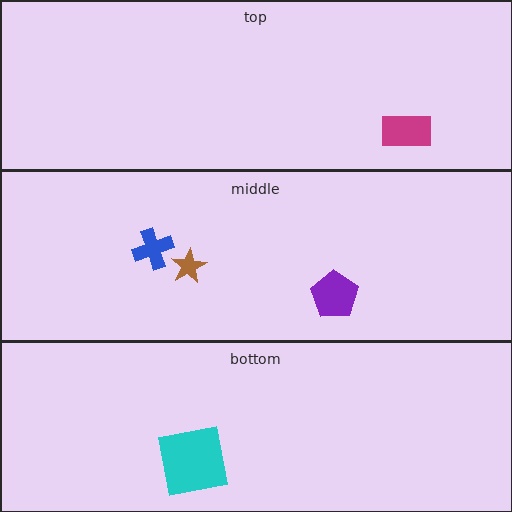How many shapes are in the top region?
1.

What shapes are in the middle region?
The brown star, the blue cross, the purple pentagon.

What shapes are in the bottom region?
The cyan square.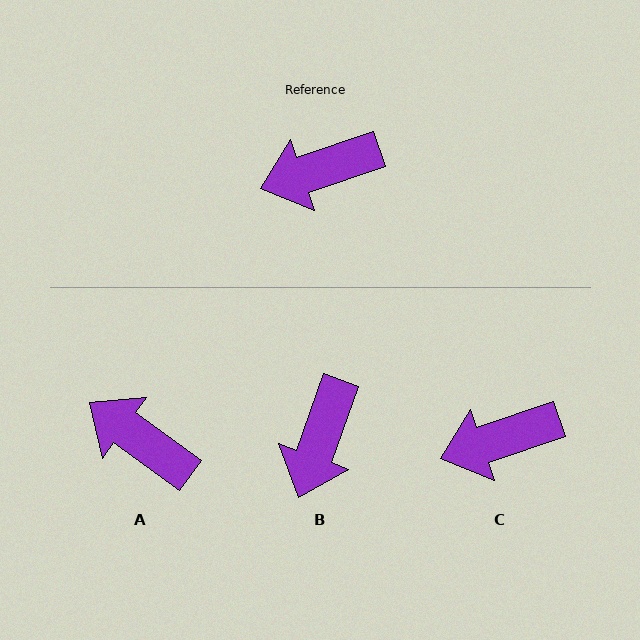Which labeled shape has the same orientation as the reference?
C.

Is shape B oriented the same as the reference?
No, it is off by about 51 degrees.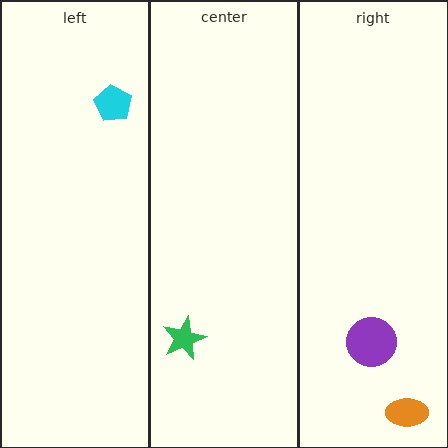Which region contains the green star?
The center region.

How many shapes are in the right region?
2.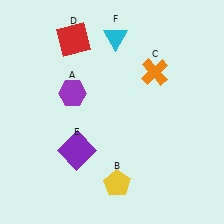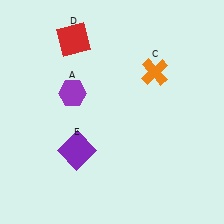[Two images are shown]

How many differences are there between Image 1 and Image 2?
There are 2 differences between the two images.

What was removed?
The yellow pentagon (B), the cyan triangle (F) were removed in Image 2.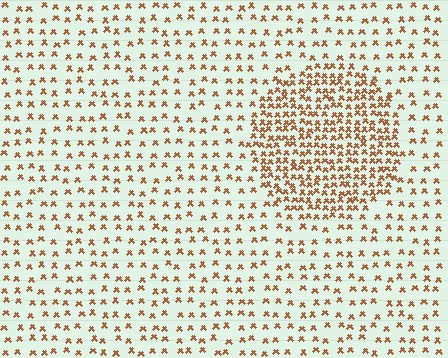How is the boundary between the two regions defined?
The boundary is defined by a change in element density (approximately 2.5x ratio). All elements are the same color, size, and shape.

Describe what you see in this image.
The image contains small brown elements arranged at two different densities. A circle-shaped region is visible where the elements are more densely packed than the surrounding area.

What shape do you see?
I see a circle.